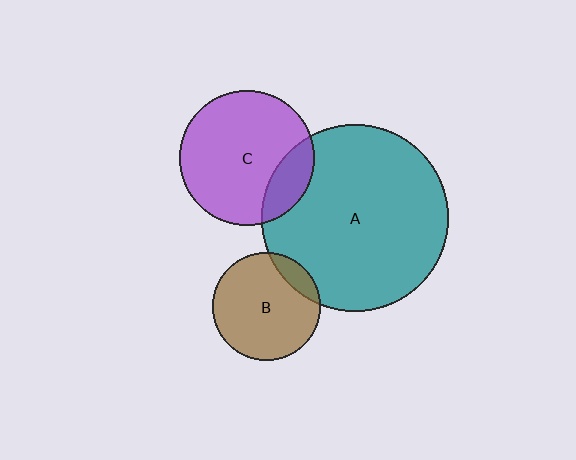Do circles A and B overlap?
Yes.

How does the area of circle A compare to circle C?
Approximately 1.9 times.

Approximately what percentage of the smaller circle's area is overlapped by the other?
Approximately 10%.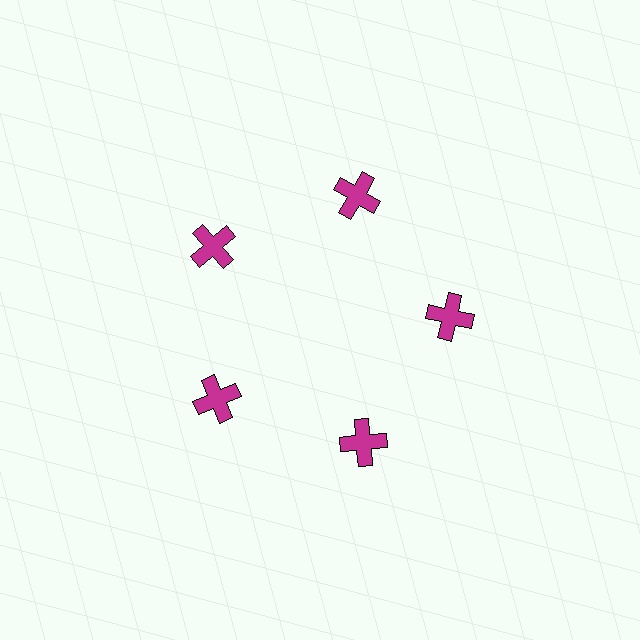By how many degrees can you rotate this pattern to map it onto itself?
The pattern maps onto itself every 72 degrees of rotation.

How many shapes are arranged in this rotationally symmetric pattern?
There are 5 shapes, arranged in 5 groups of 1.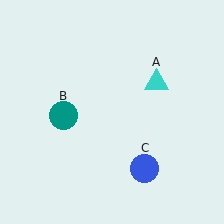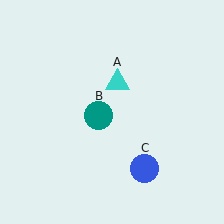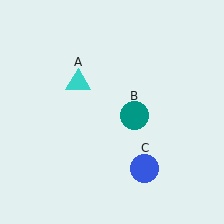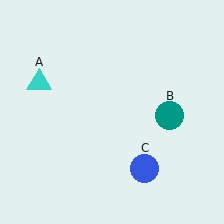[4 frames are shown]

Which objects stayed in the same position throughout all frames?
Blue circle (object C) remained stationary.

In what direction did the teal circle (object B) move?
The teal circle (object B) moved right.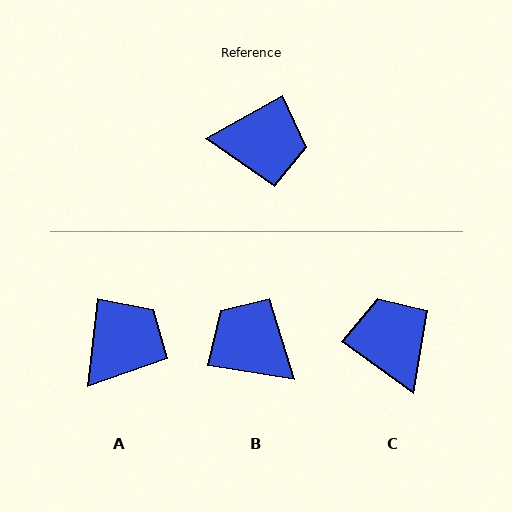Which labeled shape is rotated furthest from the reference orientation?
B, about 142 degrees away.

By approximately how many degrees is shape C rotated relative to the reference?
Approximately 115 degrees counter-clockwise.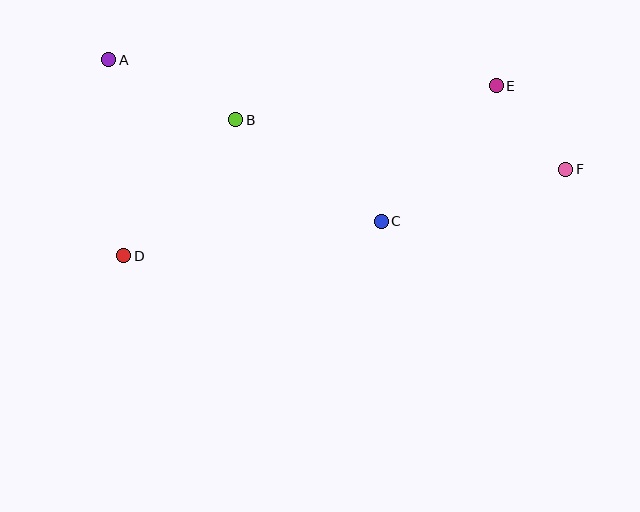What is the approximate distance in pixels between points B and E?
The distance between B and E is approximately 263 pixels.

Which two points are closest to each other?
Points E and F are closest to each other.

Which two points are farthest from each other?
Points A and F are farthest from each other.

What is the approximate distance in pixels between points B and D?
The distance between B and D is approximately 176 pixels.